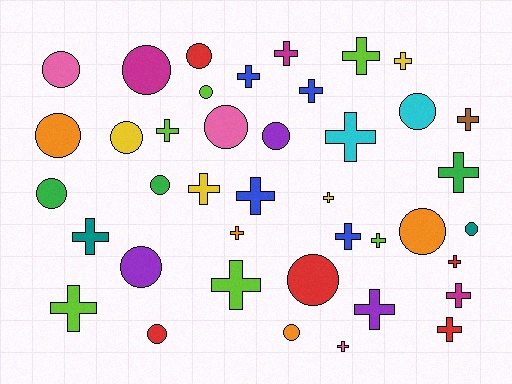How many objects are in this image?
There are 40 objects.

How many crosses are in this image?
There are 23 crosses.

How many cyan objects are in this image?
There are 2 cyan objects.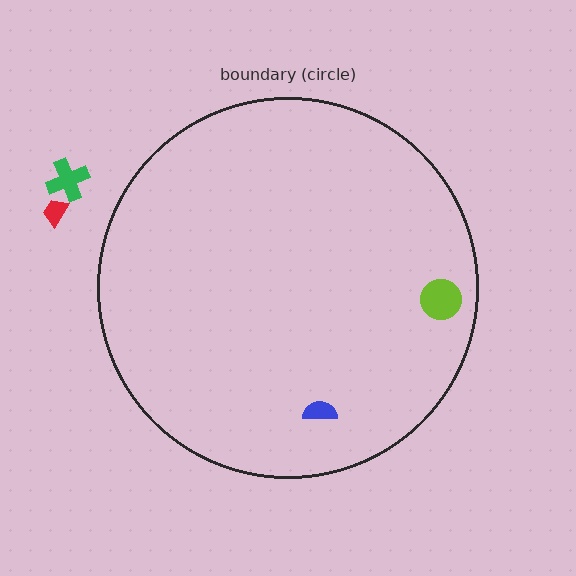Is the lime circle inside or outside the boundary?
Inside.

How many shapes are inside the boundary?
2 inside, 2 outside.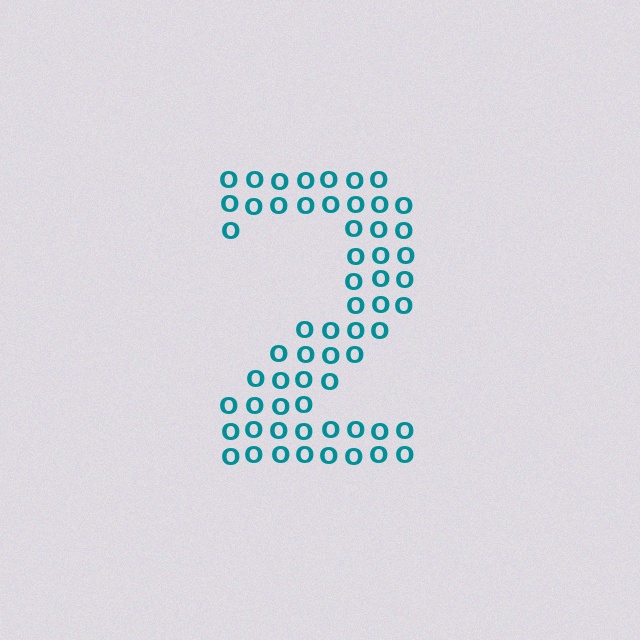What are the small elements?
The small elements are letter O's.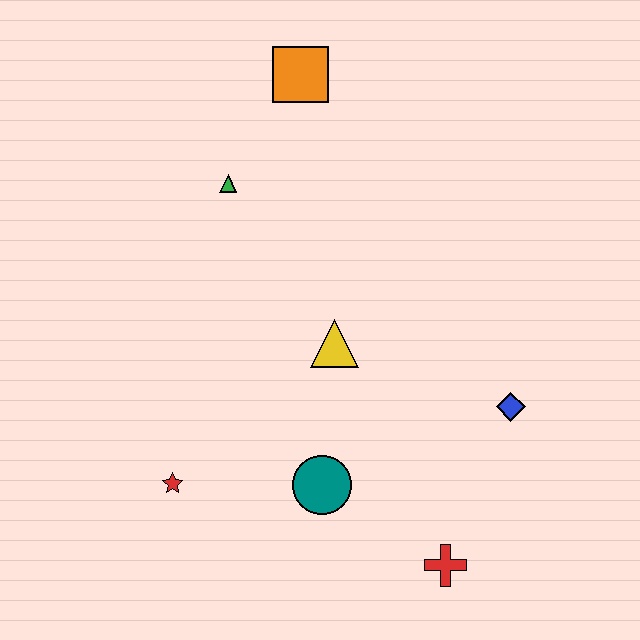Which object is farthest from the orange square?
The red cross is farthest from the orange square.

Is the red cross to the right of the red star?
Yes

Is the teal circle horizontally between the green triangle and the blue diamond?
Yes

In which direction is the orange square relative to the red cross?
The orange square is above the red cross.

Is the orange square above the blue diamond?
Yes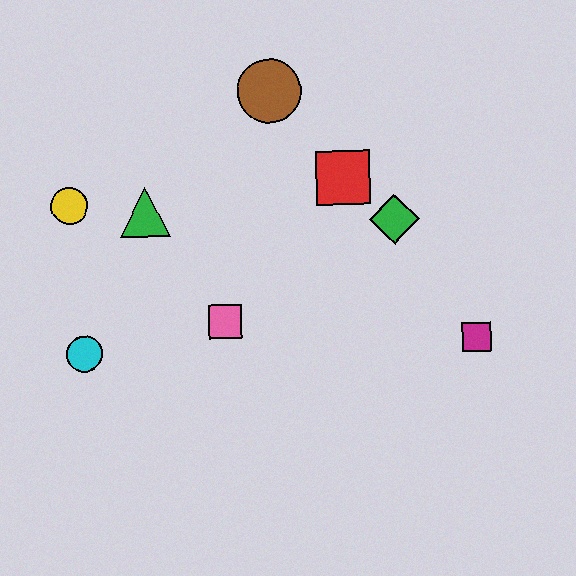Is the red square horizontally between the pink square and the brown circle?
No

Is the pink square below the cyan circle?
No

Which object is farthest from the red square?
The cyan circle is farthest from the red square.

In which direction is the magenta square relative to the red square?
The magenta square is below the red square.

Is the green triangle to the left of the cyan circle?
No